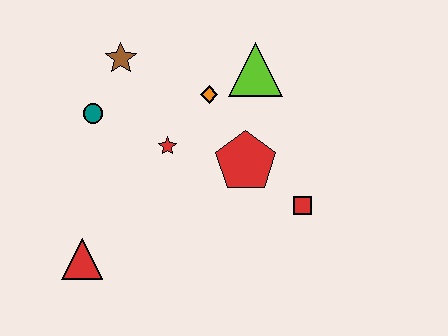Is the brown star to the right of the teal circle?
Yes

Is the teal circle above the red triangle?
Yes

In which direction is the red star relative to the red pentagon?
The red star is to the left of the red pentagon.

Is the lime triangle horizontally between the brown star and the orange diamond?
No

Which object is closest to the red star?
The orange diamond is closest to the red star.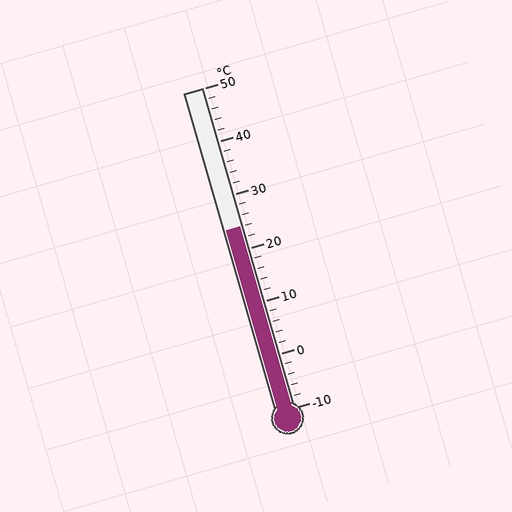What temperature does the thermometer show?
The thermometer shows approximately 24°C.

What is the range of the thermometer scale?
The thermometer scale ranges from -10°C to 50°C.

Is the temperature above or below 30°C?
The temperature is below 30°C.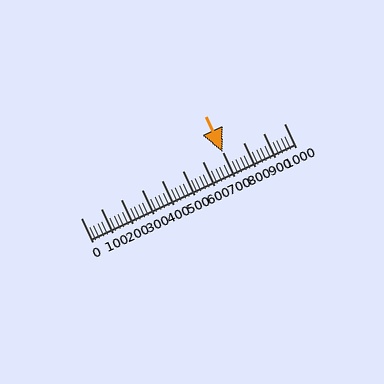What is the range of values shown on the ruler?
The ruler shows values from 0 to 1000.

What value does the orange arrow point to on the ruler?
The orange arrow points to approximately 700.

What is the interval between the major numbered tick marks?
The major tick marks are spaced 100 units apart.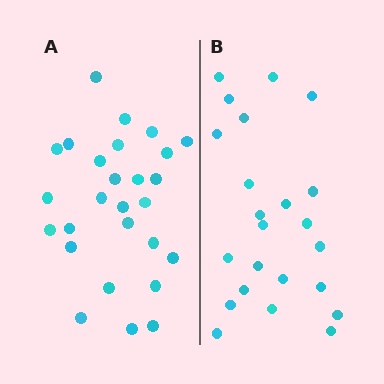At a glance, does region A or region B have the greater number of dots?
Region A (the left region) has more dots.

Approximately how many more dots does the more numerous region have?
Region A has about 4 more dots than region B.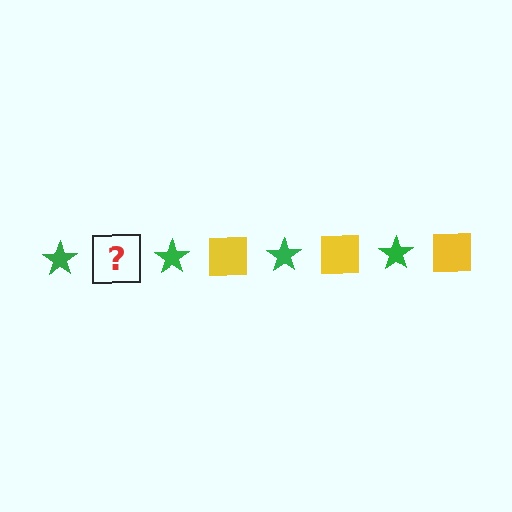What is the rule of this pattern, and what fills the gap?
The rule is that the pattern alternates between green star and yellow square. The gap should be filled with a yellow square.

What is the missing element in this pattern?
The missing element is a yellow square.